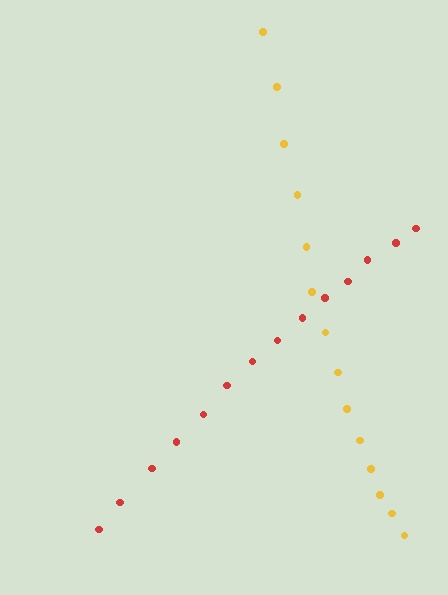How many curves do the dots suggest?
There are 2 distinct paths.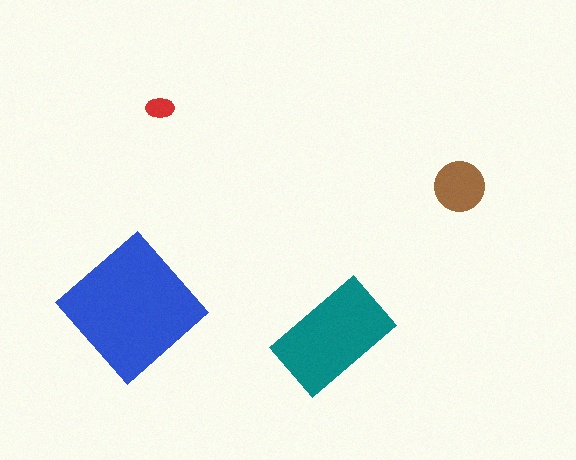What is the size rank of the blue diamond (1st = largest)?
1st.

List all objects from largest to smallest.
The blue diamond, the teal rectangle, the brown circle, the red ellipse.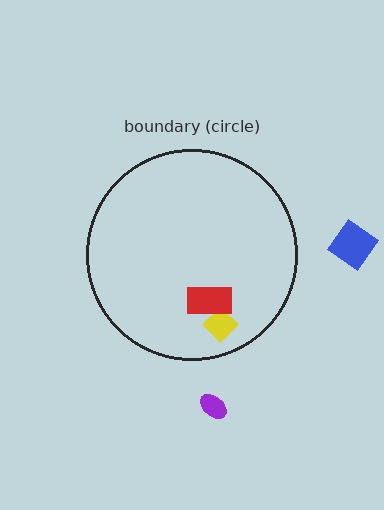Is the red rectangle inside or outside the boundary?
Inside.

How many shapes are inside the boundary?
2 inside, 2 outside.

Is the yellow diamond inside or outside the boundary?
Inside.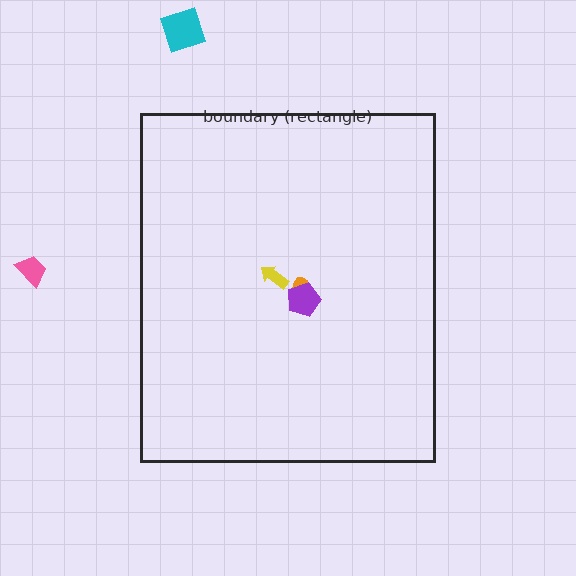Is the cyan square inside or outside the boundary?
Outside.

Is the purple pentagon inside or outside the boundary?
Inside.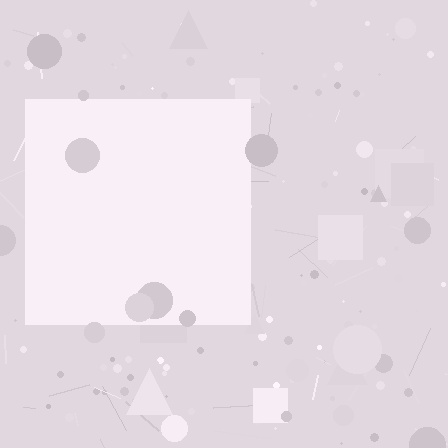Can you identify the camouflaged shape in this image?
The camouflaged shape is a square.